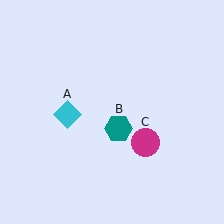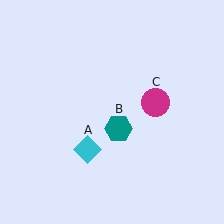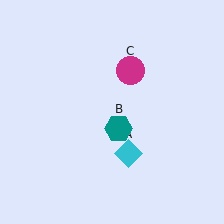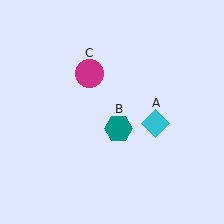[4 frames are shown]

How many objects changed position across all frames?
2 objects changed position: cyan diamond (object A), magenta circle (object C).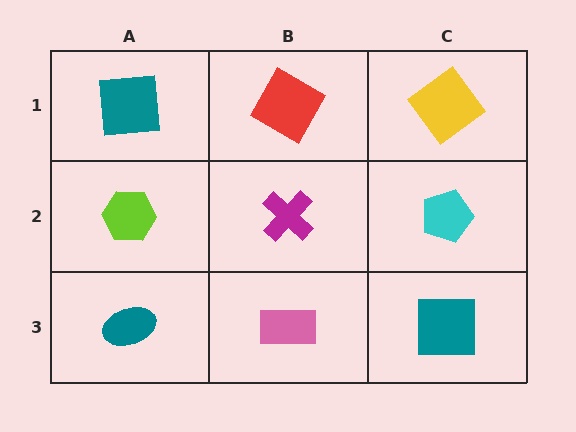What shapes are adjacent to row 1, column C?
A cyan pentagon (row 2, column C), a red square (row 1, column B).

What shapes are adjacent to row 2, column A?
A teal square (row 1, column A), a teal ellipse (row 3, column A), a magenta cross (row 2, column B).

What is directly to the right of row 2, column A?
A magenta cross.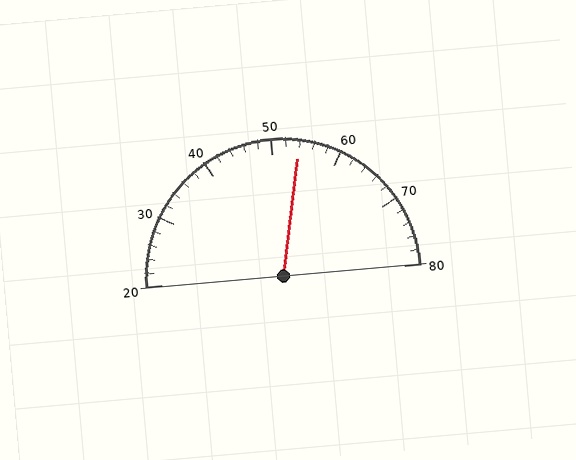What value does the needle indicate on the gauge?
The needle indicates approximately 54.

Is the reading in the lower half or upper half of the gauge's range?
The reading is in the upper half of the range (20 to 80).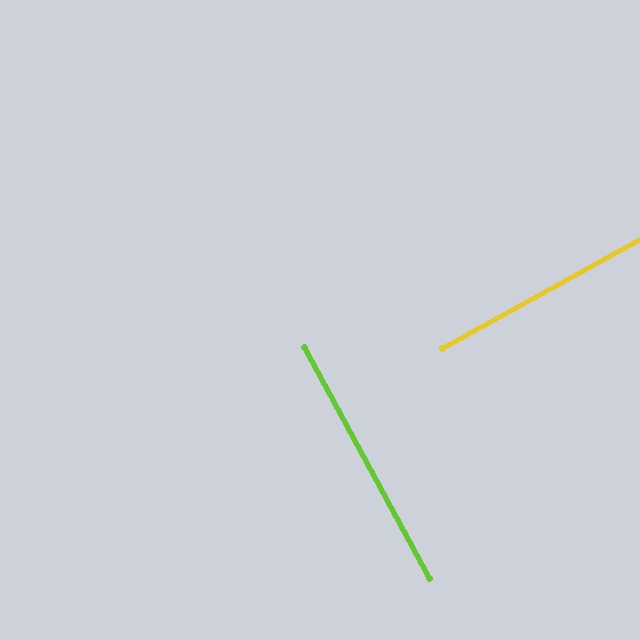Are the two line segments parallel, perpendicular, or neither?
Perpendicular — they meet at approximately 90°.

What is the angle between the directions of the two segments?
Approximately 90 degrees.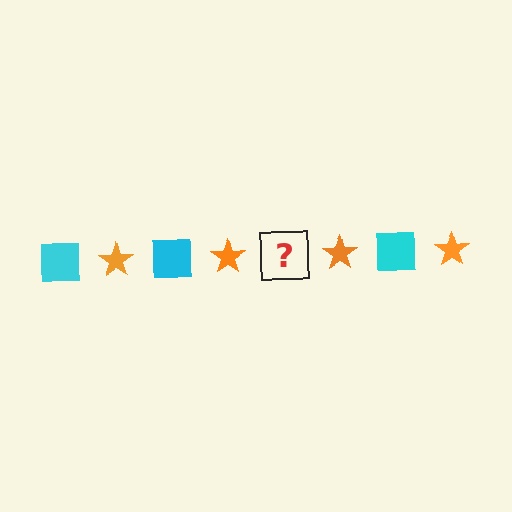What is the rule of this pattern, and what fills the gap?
The rule is that the pattern alternates between cyan square and orange star. The gap should be filled with a cyan square.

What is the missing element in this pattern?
The missing element is a cyan square.